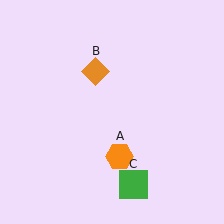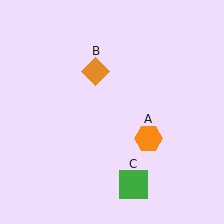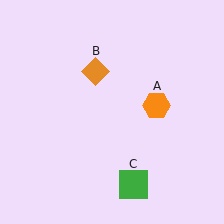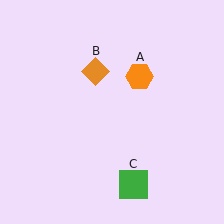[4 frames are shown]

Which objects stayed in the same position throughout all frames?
Orange diamond (object B) and green square (object C) remained stationary.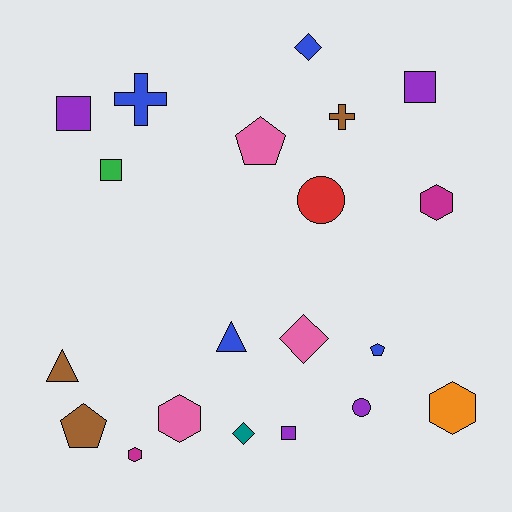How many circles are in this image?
There are 2 circles.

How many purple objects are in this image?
There are 4 purple objects.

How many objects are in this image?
There are 20 objects.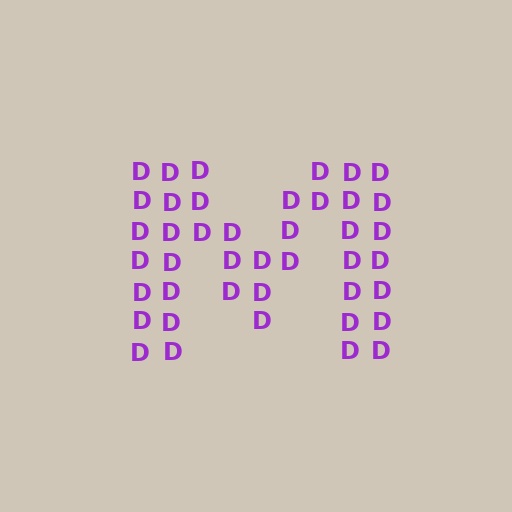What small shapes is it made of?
It is made of small letter D's.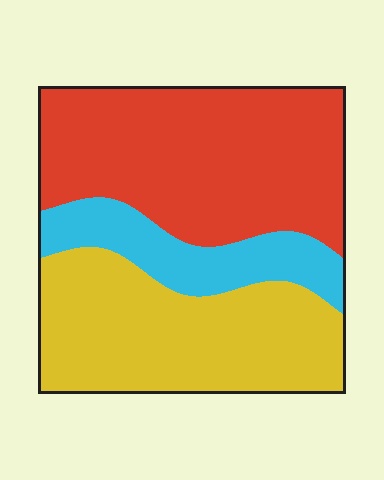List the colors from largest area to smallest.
From largest to smallest: red, yellow, cyan.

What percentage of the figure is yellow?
Yellow takes up about three eighths (3/8) of the figure.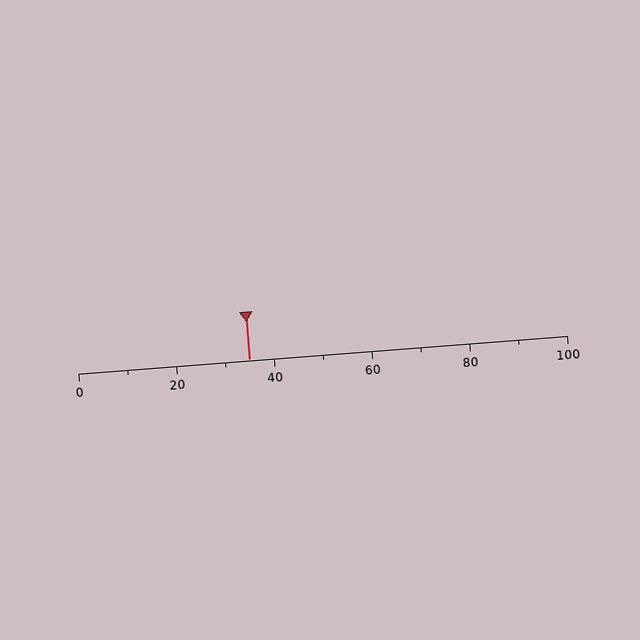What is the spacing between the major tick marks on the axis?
The major ticks are spaced 20 apart.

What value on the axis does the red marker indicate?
The marker indicates approximately 35.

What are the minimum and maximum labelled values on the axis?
The axis runs from 0 to 100.